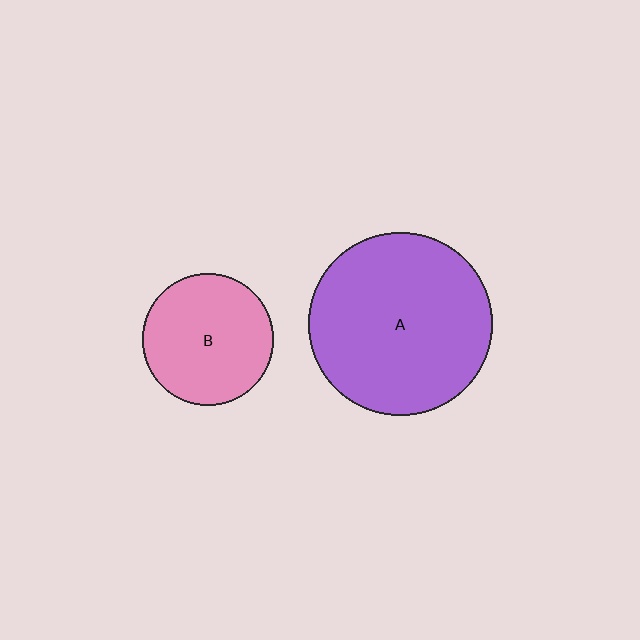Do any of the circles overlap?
No, none of the circles overlap.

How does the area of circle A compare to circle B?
Approximately 1.9 times.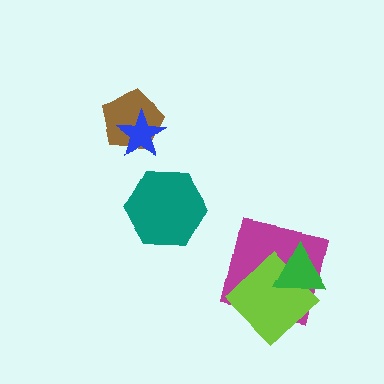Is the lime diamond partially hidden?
Yes, it is partially covered by another shape.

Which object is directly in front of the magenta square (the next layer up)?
The lime diamond is directly in front of the magenta square.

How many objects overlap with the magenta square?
2 objects overlap with the magenta square.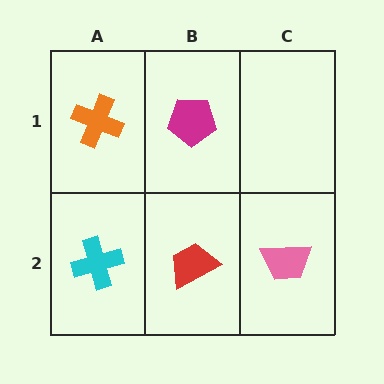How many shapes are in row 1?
2 shapes.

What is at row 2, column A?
A cyan cross.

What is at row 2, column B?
A red trapezoid.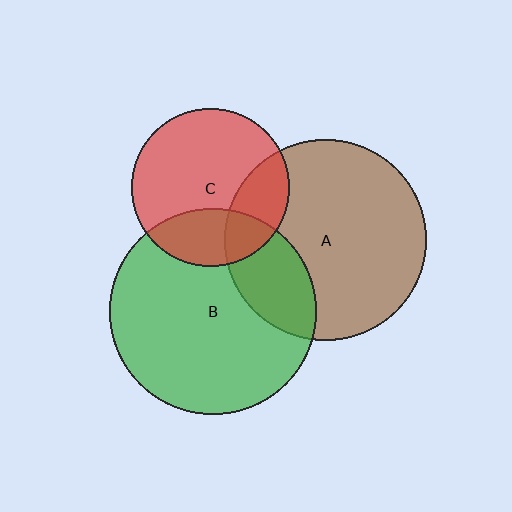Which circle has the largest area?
Circle B (green).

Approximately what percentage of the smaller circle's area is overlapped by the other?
Approximately 25%.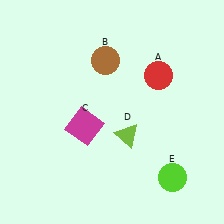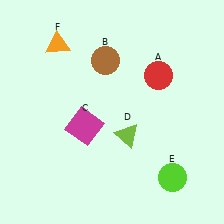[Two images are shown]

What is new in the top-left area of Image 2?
An orange triangle (F) was added in the top-left area of Image 2.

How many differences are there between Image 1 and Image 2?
There is 1 difference between the two images.